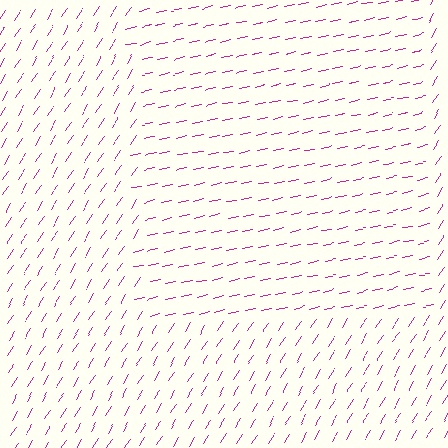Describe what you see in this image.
The image is filled with small magenta line segments. A rectangle region in the image has lines oriented differently from the surrounding lines, creating a visible texture boundary.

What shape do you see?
I see a rectangle.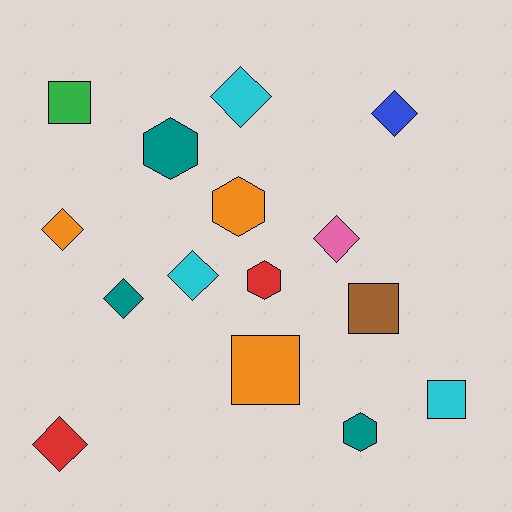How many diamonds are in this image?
There are 7 diamonds.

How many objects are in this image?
There are 15 objects.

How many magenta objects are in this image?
There are no magenta objects.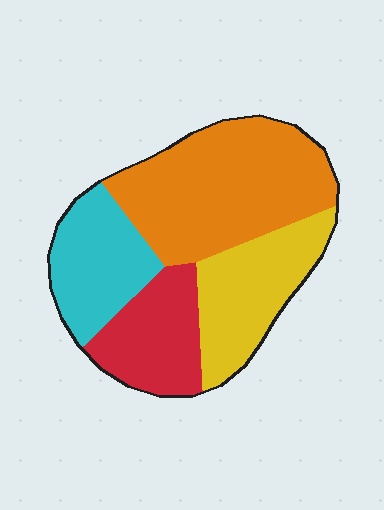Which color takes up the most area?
Orange, at roughly 40%.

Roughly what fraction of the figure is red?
Red takes up about one fifth (1/5) of the figure.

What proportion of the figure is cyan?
Cyan covers 19% of the figure.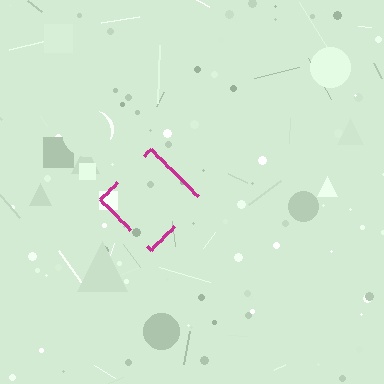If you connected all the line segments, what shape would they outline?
They would outline a diamond.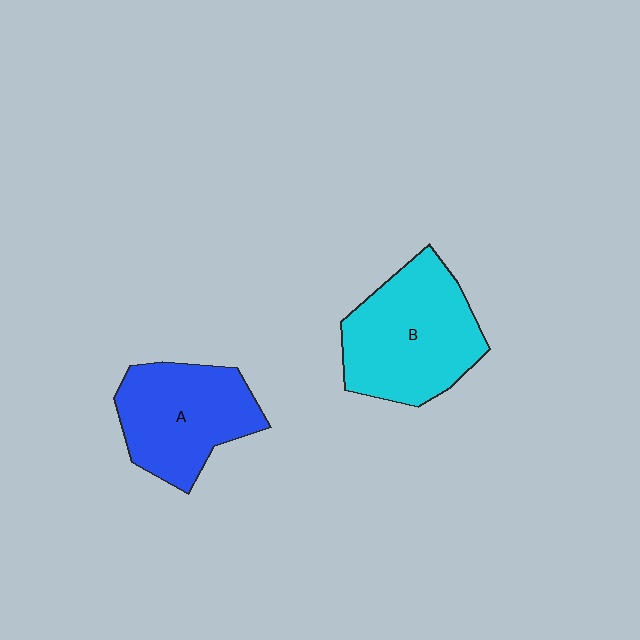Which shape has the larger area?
Shape B (cyan).